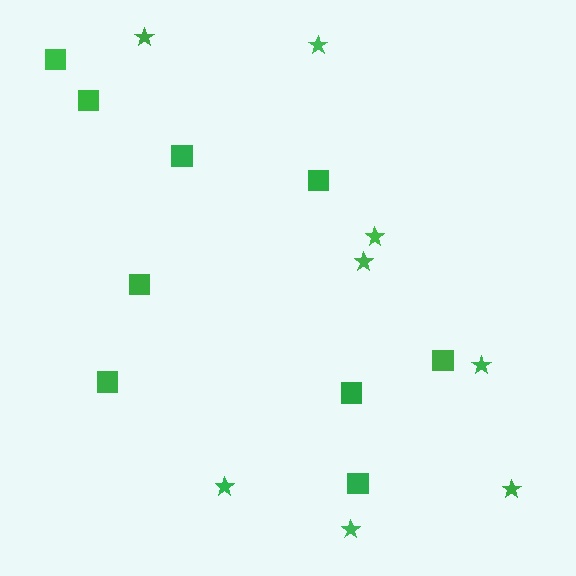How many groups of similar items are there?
There are 2 groups: one group of squares (9) and one group of stars (8).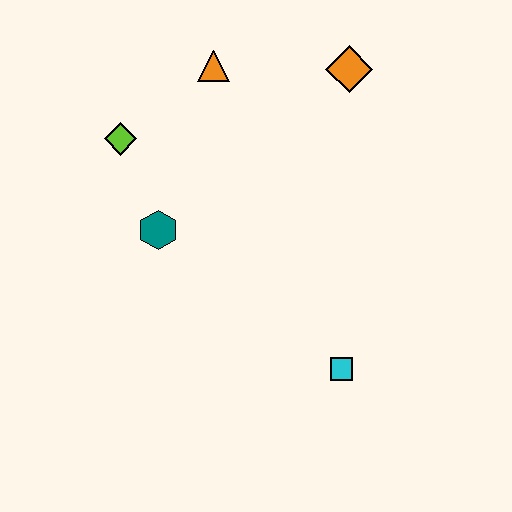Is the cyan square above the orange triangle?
No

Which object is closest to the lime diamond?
The teal hexagon is closest to the lime diamond.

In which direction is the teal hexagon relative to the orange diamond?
The teal hexagon is to the left of the orange diamond.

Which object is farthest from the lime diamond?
The cyan square is farthest from the lime diamond.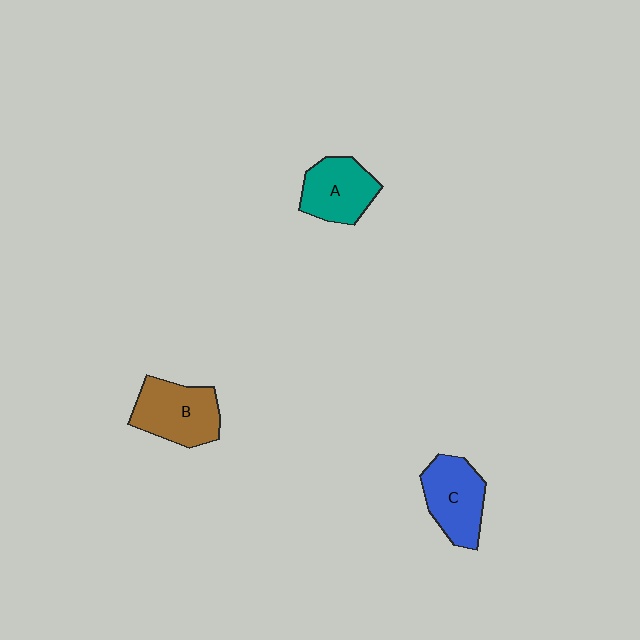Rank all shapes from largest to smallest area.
From largest to smallest: B (brown), C (blue), A (teal).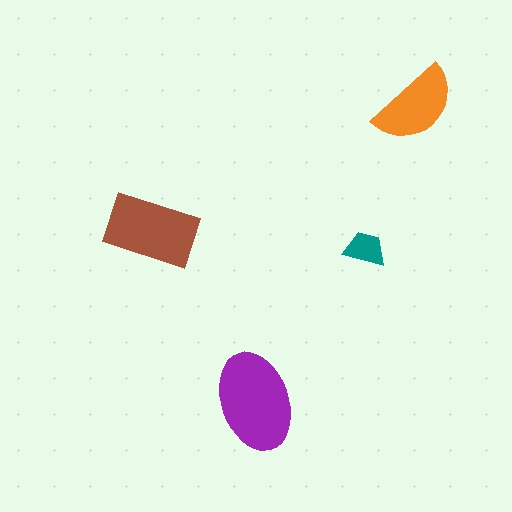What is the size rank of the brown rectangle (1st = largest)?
2nd.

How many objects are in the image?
There are 4 objects in the image.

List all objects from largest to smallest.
The purple ellipse, the brown rectangle, the orange semicircle, the teal trapezoid.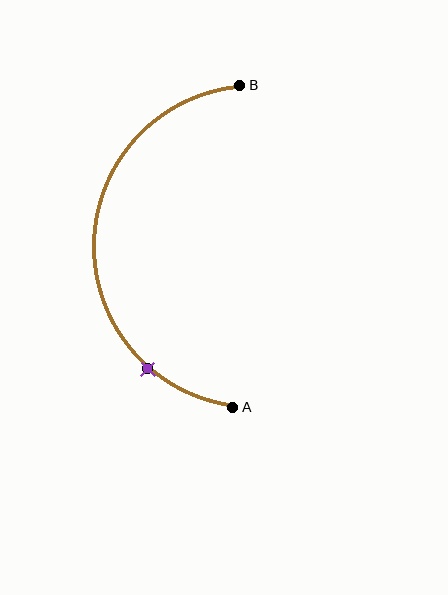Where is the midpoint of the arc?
The arc midpoint is the point on the curve farthest from the straight line joining A and B. It sits to the left of that line.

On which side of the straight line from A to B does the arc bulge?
The arc bulges to the left of the straight line connecting A and B.